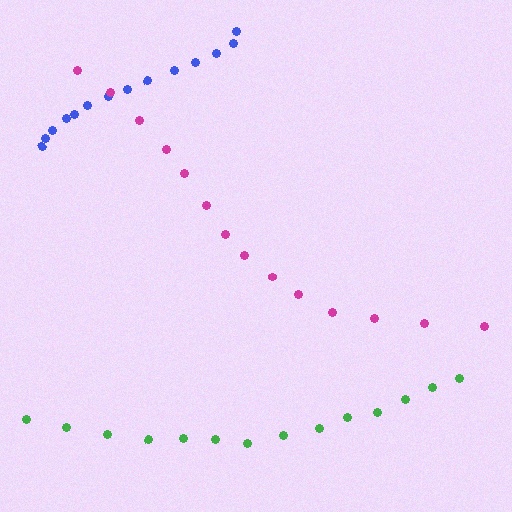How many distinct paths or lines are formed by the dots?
There are 3 distinct paths.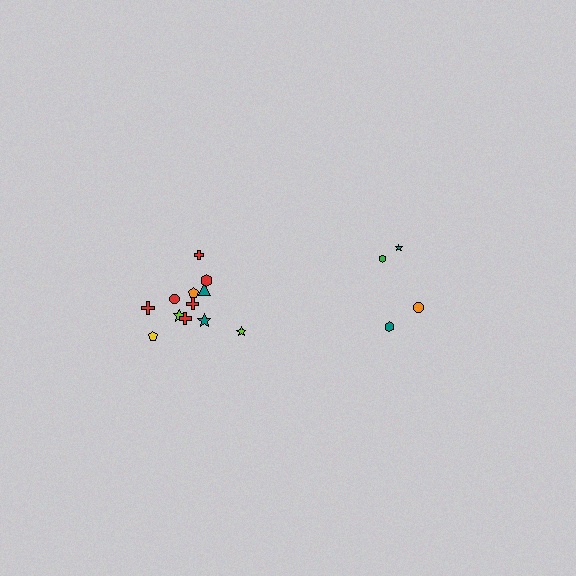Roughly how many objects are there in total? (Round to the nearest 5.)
Roughly 15 objects in total.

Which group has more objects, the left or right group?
The left group.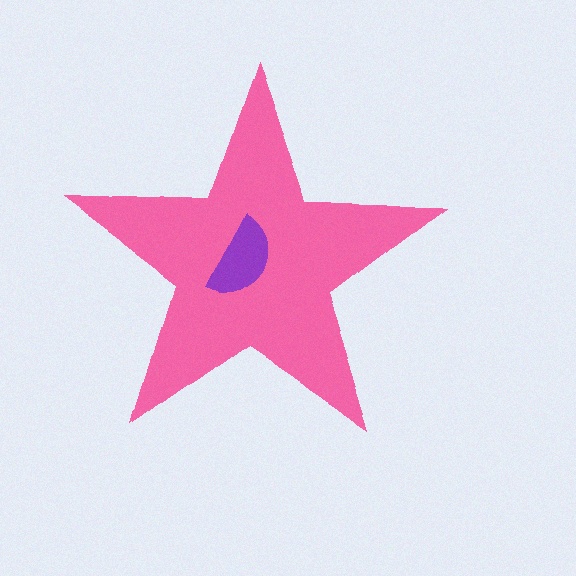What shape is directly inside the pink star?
The purple semicircle.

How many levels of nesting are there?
2.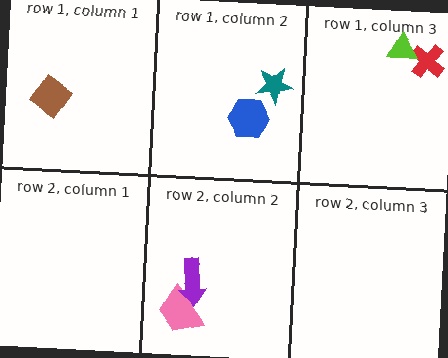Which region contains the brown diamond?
The row 1, column 1 region.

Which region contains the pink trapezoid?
The row 2, column 2 region.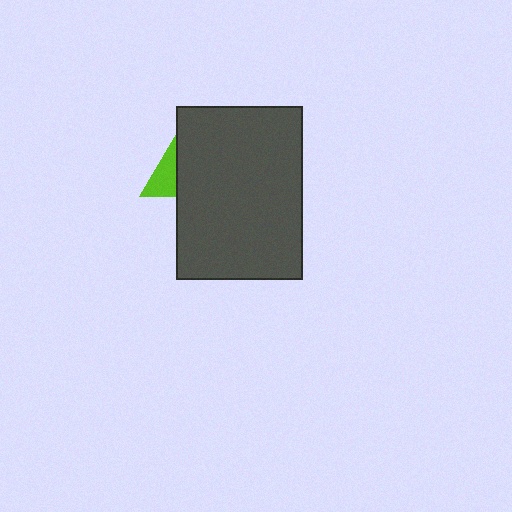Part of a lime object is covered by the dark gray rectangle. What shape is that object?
It is a triangle.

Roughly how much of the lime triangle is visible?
A small part of it is visible (roughly 33%).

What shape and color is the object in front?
The object in front is a dark gray rectangle.